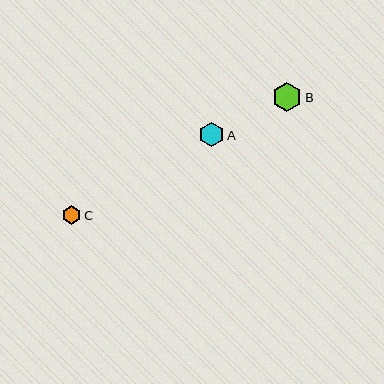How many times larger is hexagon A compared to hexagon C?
Hexagon A is approximately 1.3 times the size of hexagon C.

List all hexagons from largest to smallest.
From largest to smallest: B, A, C.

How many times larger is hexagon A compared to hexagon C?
Hexagon A is approximately 1.3 times the size of hexagon C.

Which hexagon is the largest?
Hexagon B is the largest with a size of approximately 29 pixels.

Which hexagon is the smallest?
Hexagon C is the smallest with a size of approximately 19 pixels.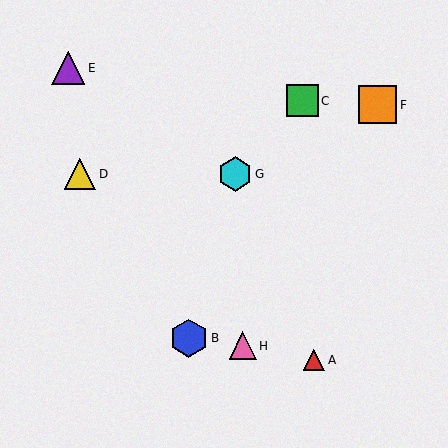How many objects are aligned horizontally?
2 objects (D, G) are aligned horizontally.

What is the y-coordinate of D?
Object D is at y≈174.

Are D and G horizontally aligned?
Yes, both are at y≈174.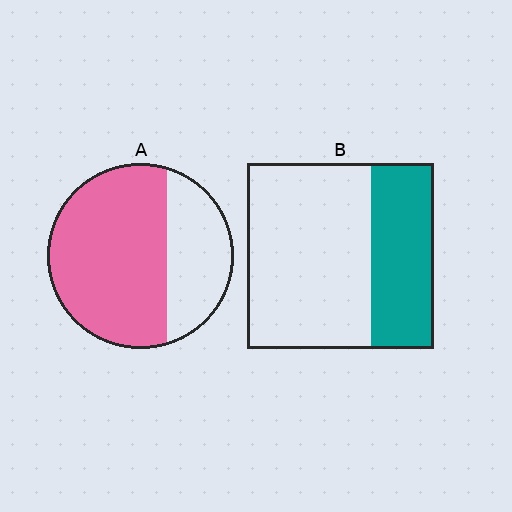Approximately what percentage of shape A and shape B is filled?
A is approximately 70% and B is approximately 35%.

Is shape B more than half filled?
No.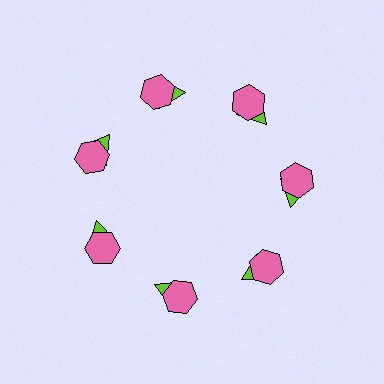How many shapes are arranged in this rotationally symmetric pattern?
There are 14 shapes, arranged in 7 groups of 2.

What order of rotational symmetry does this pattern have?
This pattern has 7-fold rotational symmetry.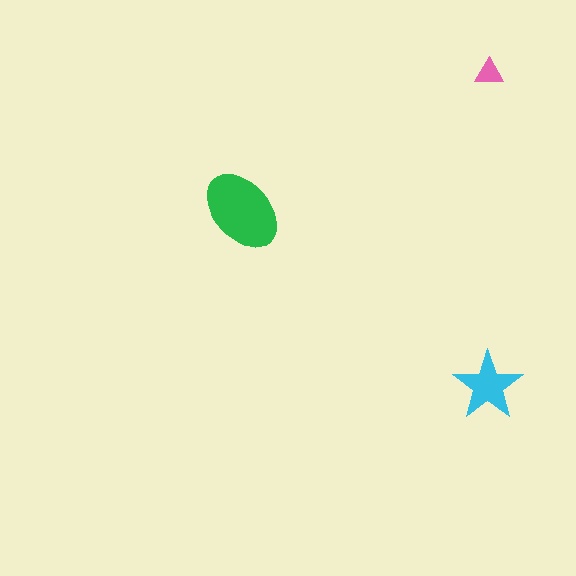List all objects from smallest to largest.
The pink triangle, the cyan star, the green ellipse.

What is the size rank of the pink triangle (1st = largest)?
3rd.